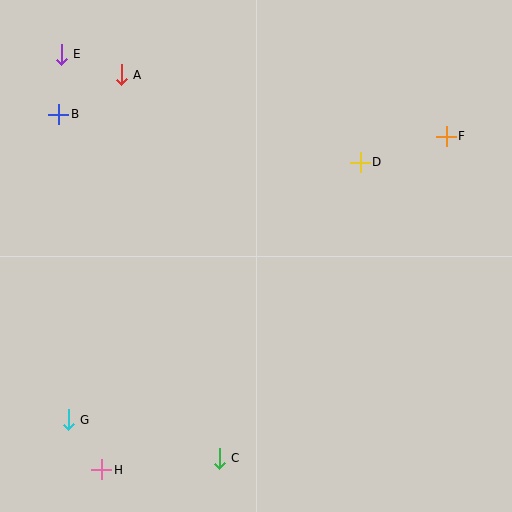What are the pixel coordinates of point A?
Point A is at (121, 75).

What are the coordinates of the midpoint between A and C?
The midpoint between A and C is at (170, 267).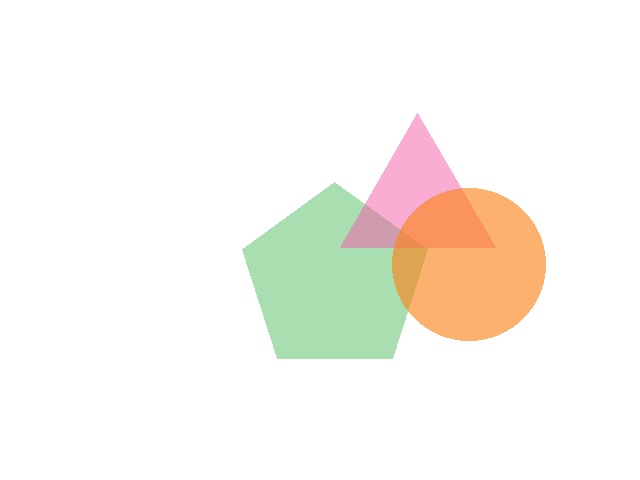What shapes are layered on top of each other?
The layered shapes are: a green pentagon, a pink triangle, an orange circle.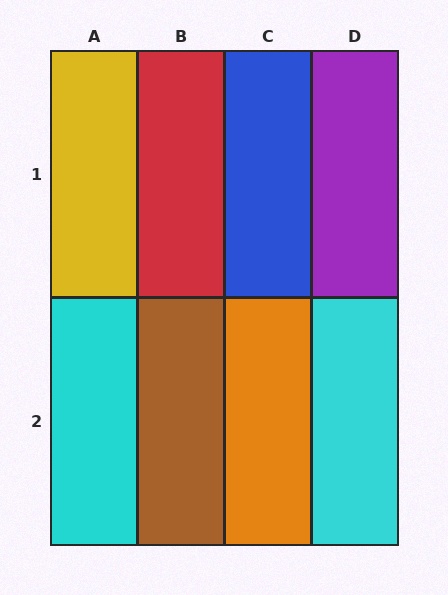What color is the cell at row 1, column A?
Yellow.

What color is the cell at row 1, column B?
Red.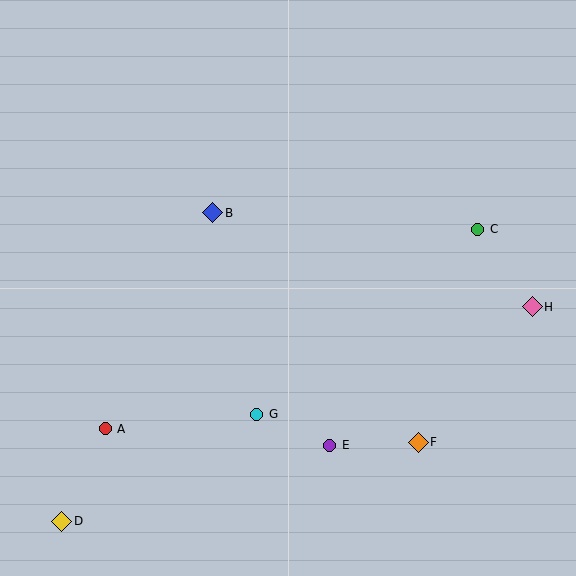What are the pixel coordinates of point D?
Point D is at (62, 521).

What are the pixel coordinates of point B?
Point B is at (213, 213).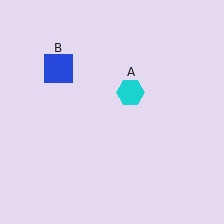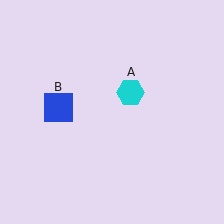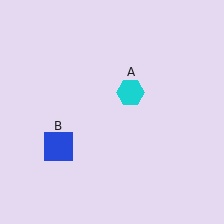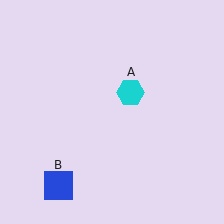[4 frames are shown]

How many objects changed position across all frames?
1 object changed position: blue square (object B).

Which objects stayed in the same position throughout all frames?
Cyan hexagon (object A) remained stationary.